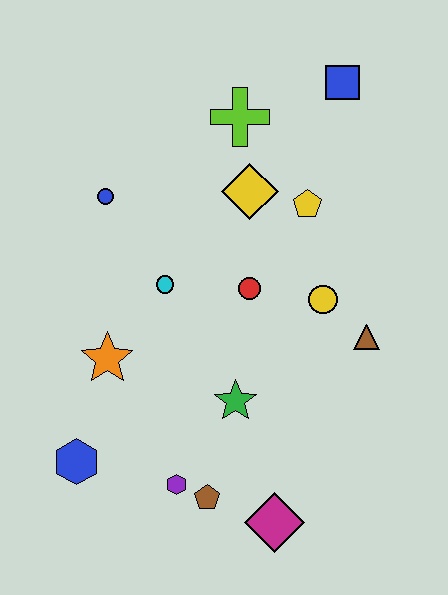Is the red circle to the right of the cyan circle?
Yes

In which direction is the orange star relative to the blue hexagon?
The orange star is above the blue hexagon.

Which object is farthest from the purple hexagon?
The blue square is farthest from the purple hexagon.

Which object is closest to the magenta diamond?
The brown pentagon is closest to the magenta diamond.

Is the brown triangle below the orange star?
No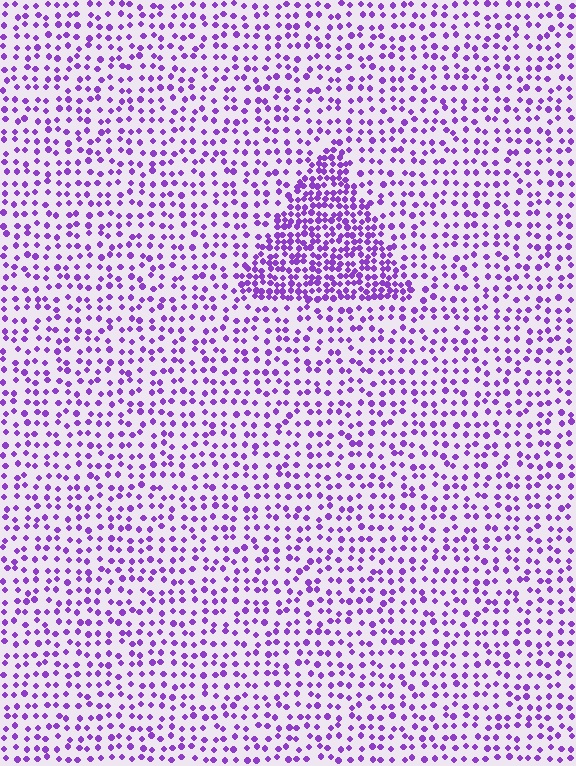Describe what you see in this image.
The image contains small purple elements arranged at two different densities. A triangle-shaped region is visible where the elements are more densely packed than the surrounding area.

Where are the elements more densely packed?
The elements are more densely packed inside the triangle boundary.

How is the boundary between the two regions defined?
The boundary is defined by a change in element density (approximately 2.2x ratio). All elements are the same color, size, and shape.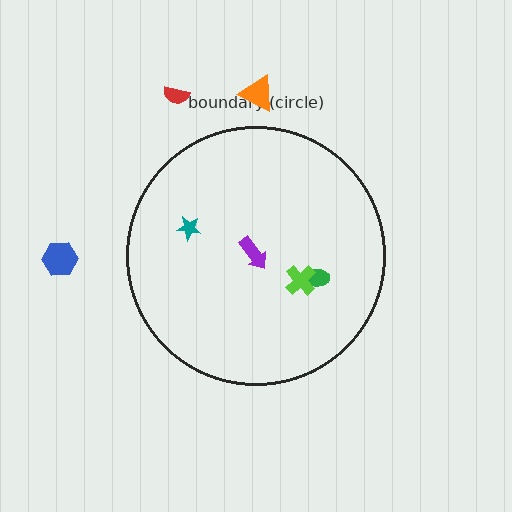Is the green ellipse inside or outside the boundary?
Inside.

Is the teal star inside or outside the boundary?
Inside.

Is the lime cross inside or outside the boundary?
Inside.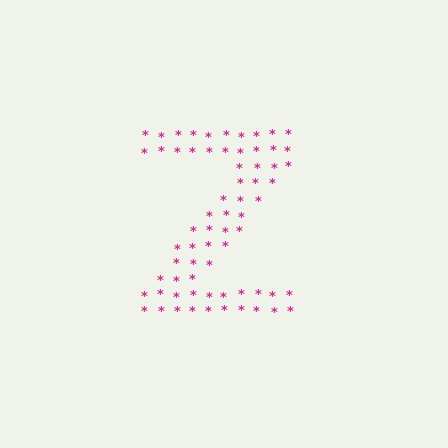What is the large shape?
The large shape is the letter Z.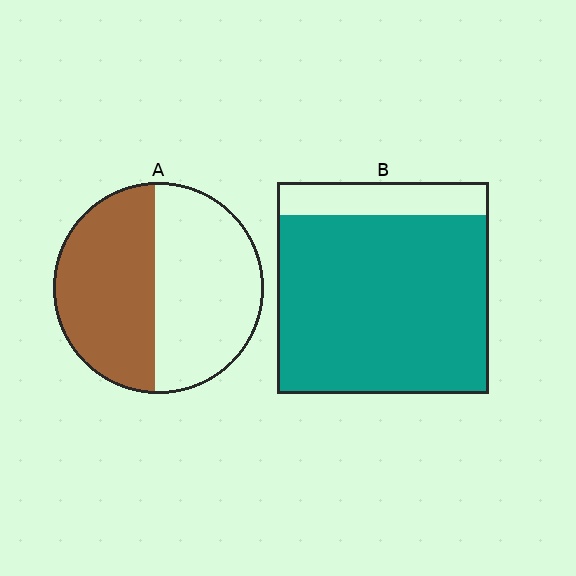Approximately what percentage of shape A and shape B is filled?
A is approximately 50% and B is approximately 85%.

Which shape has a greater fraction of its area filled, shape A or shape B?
Shape B.